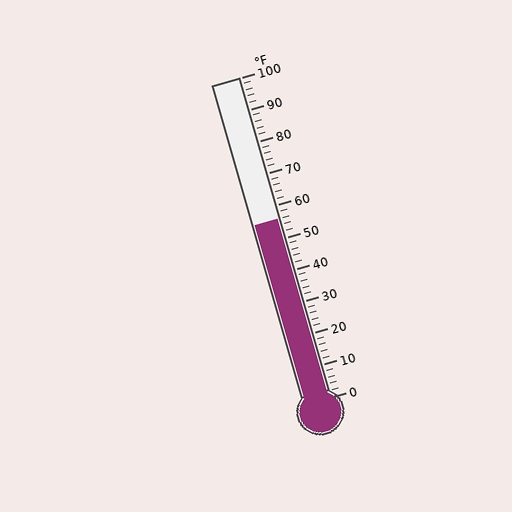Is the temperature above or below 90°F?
The temperature is below 90°F.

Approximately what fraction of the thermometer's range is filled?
The thermometer is filled to approximately 55% of its range.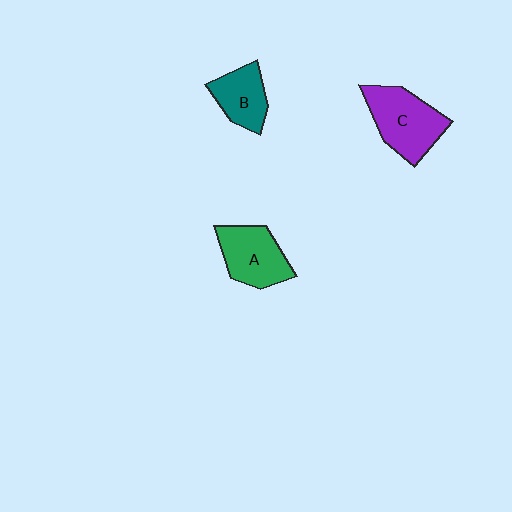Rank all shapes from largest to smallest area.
From largest to smallest: C (purple), A (green), B (teal).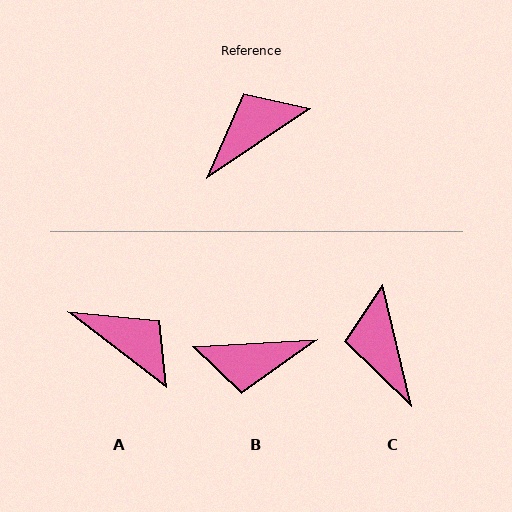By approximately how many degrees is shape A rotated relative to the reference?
Approximately 72 degrees clockwise.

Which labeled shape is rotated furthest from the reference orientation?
B, about 148 degrees away.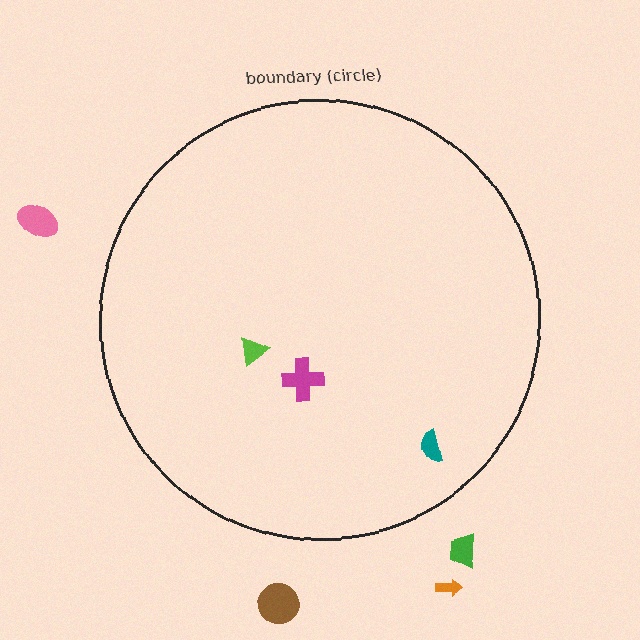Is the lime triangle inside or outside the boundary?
Inside.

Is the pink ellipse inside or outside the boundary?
Outside.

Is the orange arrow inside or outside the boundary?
Outside.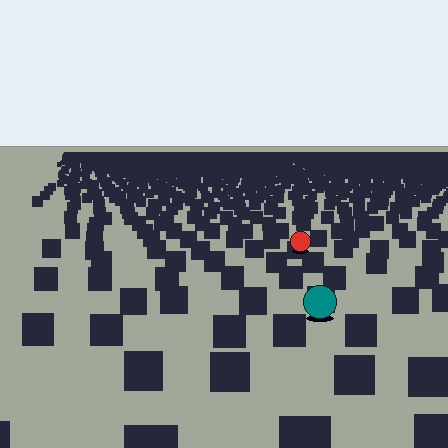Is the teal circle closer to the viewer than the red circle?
Yes. The teal circle is closer — you can tell from the texture gradient: the ground texture is coarser near it.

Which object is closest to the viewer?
The teal circle is closest. The texture marks near it are larger and more spread out.